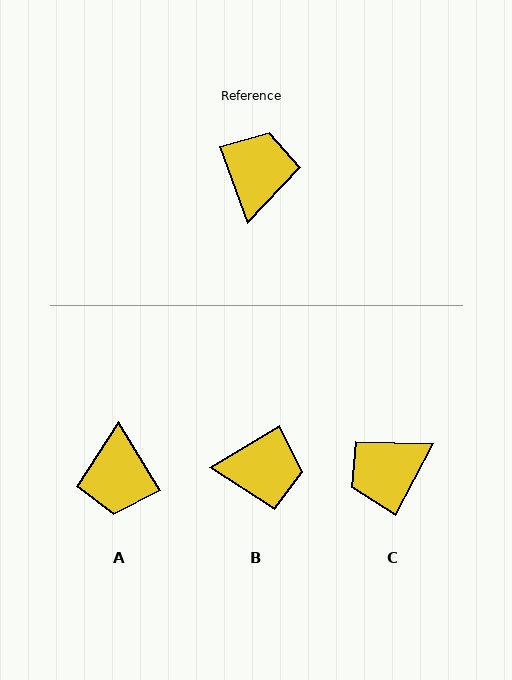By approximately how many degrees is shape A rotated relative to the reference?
Approximately 169 degrees clockwise.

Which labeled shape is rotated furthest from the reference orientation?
A, about 169 degrees away.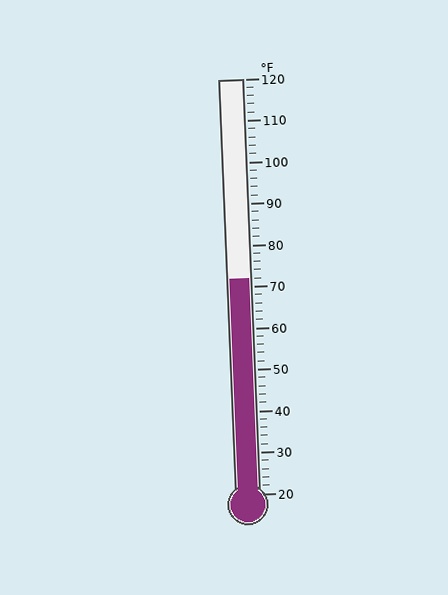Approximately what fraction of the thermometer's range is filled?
The thermometer is filled to approximately 50% of its range.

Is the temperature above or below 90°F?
The temperature is below 90°F.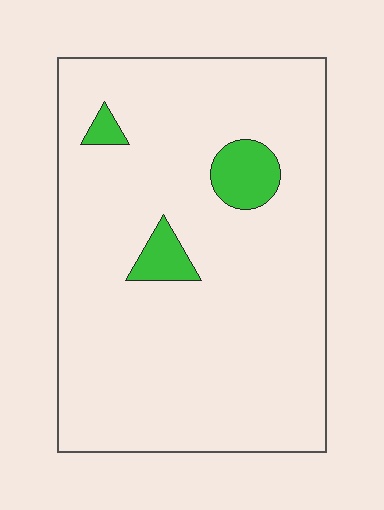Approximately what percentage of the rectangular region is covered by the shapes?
Approximately 5%.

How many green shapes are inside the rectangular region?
3.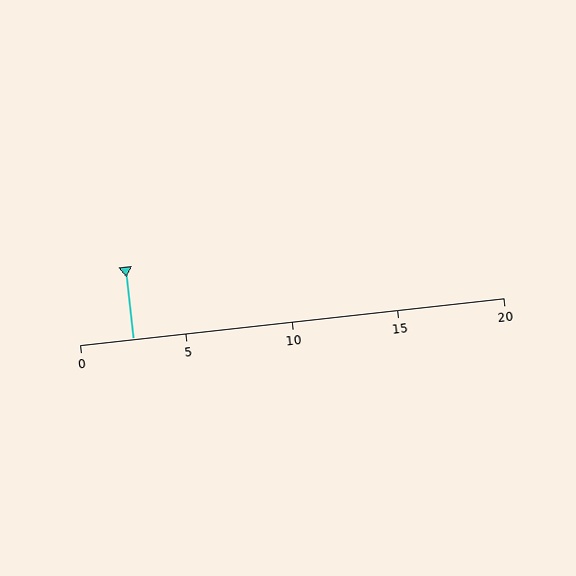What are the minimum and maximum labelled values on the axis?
The axis runs from 0 to 20.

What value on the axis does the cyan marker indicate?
The marker indicates approximately 2.5.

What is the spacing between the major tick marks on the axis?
The major ticks are spaced 5 apart.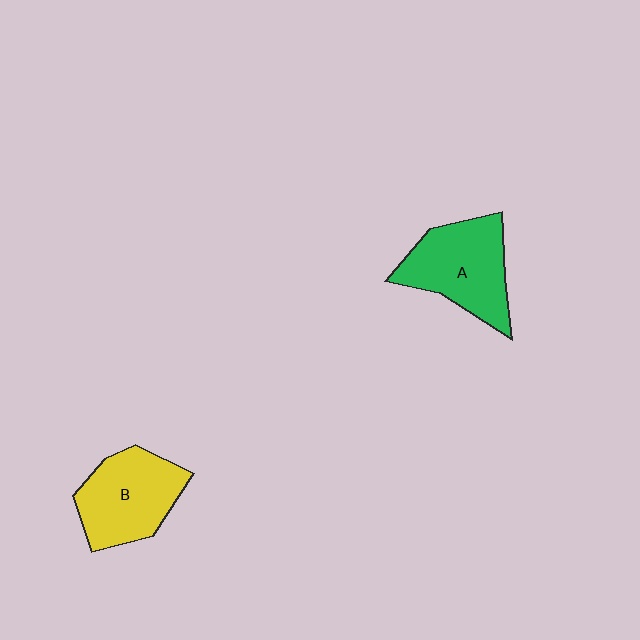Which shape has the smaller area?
Shape B (yellow).